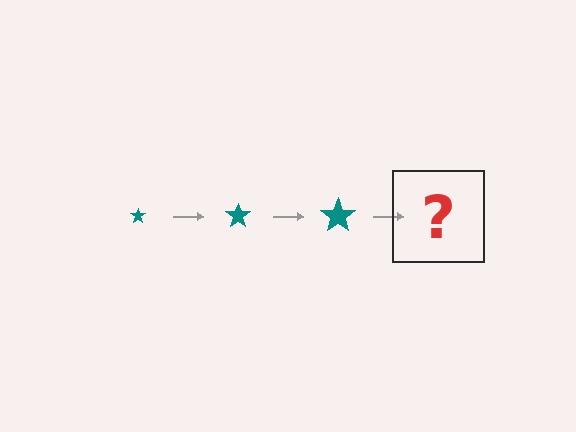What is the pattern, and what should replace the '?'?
The pattern is that the star gets progressively larger each step. The '?' should be a teal star, larger than the previous one.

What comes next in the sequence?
The next element should be a teal star, larger than the previous one.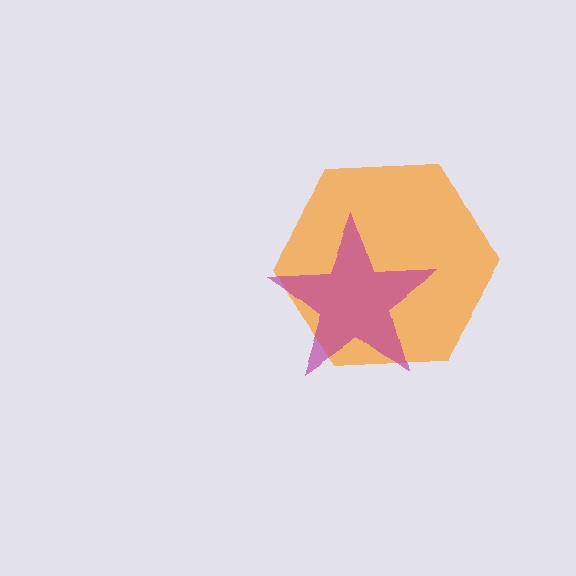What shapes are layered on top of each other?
The layered shapes are: an orange hexagon, a magenta star.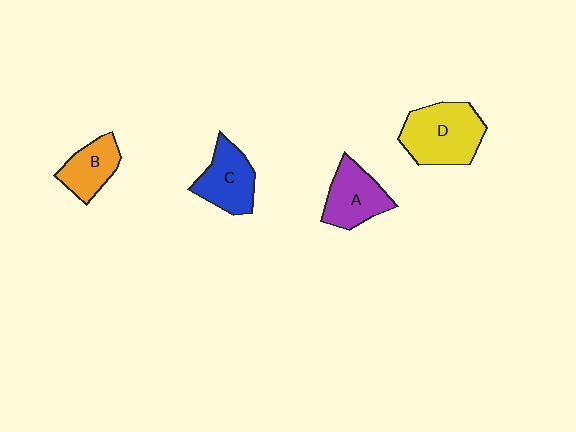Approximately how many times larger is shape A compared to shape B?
Approximately 1.2 times.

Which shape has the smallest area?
Shape B (orange).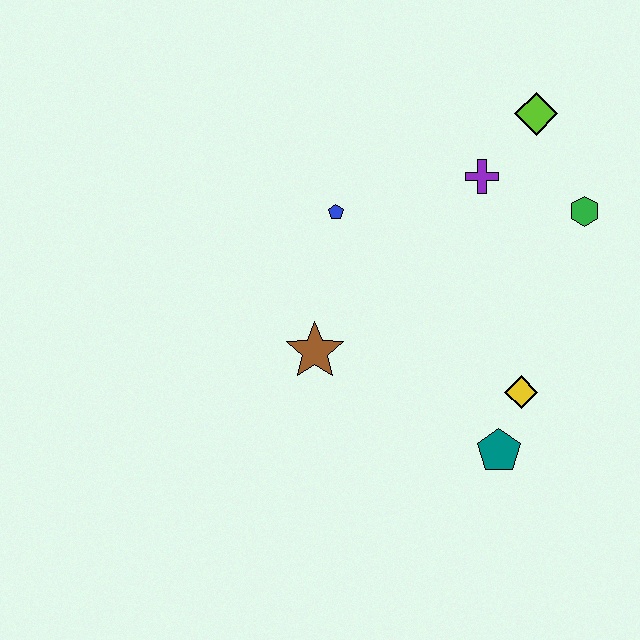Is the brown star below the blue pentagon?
Yes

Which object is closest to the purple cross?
The lime diamond is closest to the purple cross.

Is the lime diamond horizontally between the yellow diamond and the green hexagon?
Yes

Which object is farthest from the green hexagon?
The brown star is farthest from the green hexagon.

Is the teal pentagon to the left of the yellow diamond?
Yes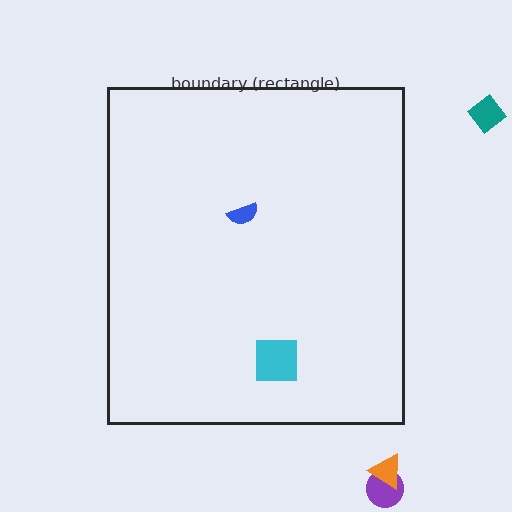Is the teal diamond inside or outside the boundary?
Outside.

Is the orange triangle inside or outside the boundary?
Outside.